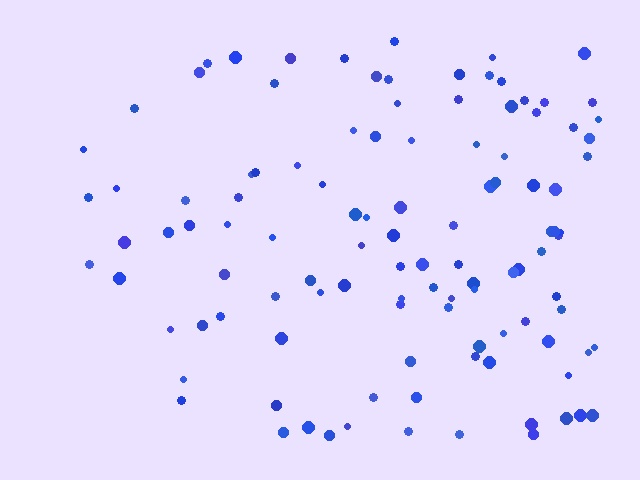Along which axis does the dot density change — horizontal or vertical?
Horizontal.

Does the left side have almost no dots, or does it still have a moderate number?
Still a moderate number, just noticeably fewer than the right.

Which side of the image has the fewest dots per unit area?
The left.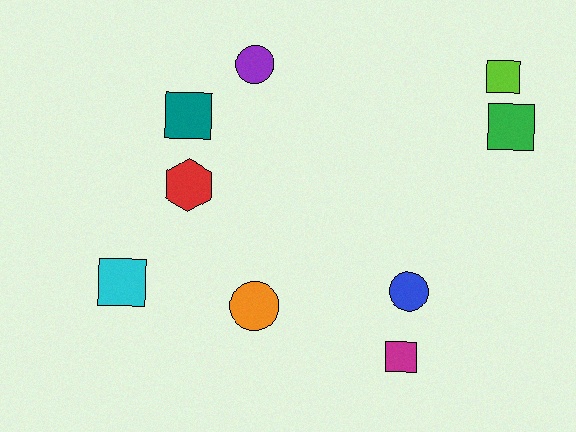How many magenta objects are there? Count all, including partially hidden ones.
There is 1 magenta object.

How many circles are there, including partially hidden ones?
There are 3 circles.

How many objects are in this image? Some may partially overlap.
There are 9 objects.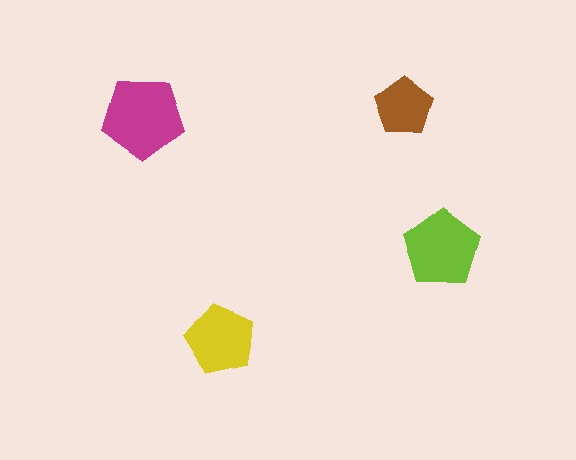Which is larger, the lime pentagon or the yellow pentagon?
The lime one.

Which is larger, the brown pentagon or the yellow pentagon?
The yellow one.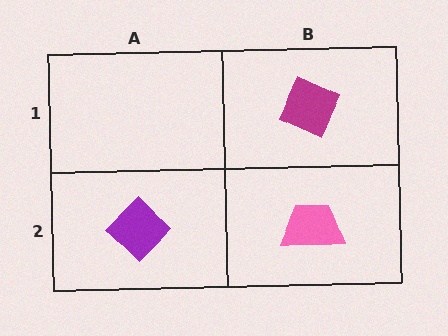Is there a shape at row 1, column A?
No, that cell is empty.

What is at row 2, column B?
A pink trapezoid.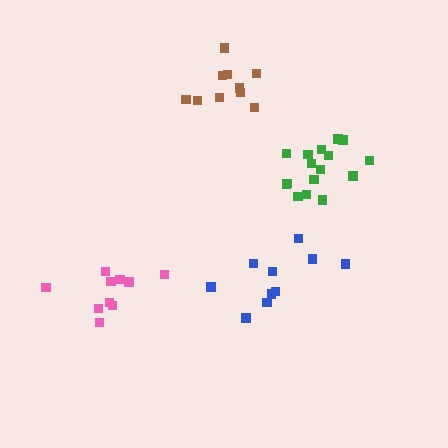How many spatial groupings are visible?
There are 4 spatial groupings.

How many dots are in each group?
Group 1: 10 dots, Group 2: 10 dots, Group 3: 10 dots, Group 4: 16 dots (46 total).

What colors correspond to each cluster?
The clusters are colored: brown, blue, pink, green.